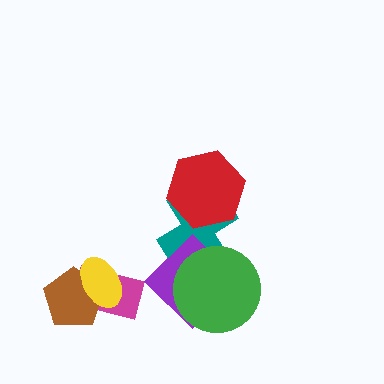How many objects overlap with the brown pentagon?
2 objects overlap with the brown pentagon.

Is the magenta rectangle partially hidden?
Yes, it is partially covered by another shape.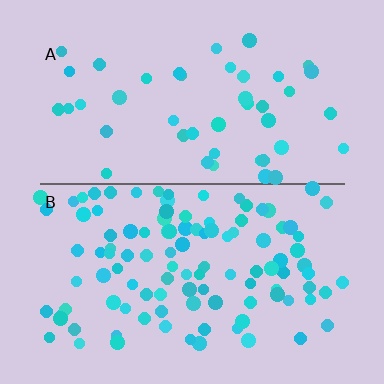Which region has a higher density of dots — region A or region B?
B (the bottom).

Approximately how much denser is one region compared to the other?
Approximately 2.4× — region B over region A.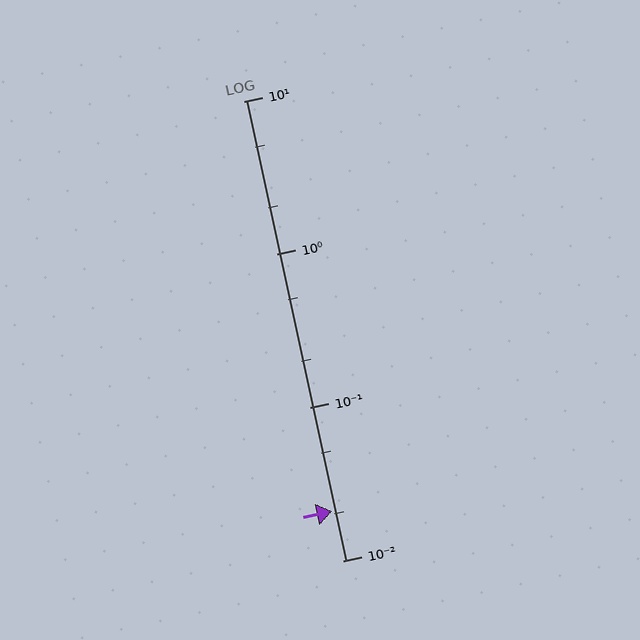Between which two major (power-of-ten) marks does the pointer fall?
The pointer is between 0.01 and 0.1.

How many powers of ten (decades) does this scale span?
The scale spans 3 decades, from 0.01 to 10.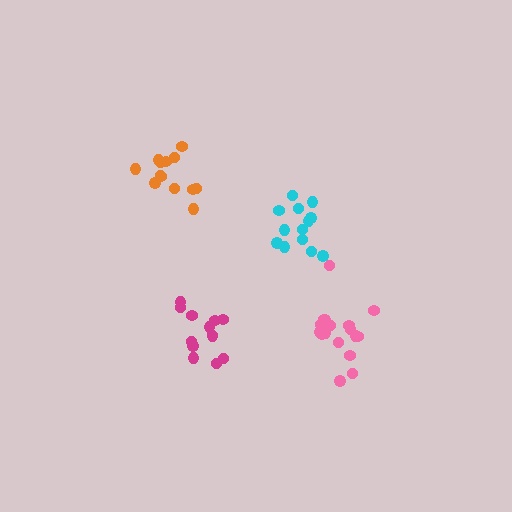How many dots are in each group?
Group 1: 13 dots, Group 2: 13 dots, Group 3: 13 dots, Group 4: 17 dots (56 total).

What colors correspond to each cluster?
The clusters are colored: magenta, orange, cyan, pink.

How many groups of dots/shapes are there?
There are 4 groups.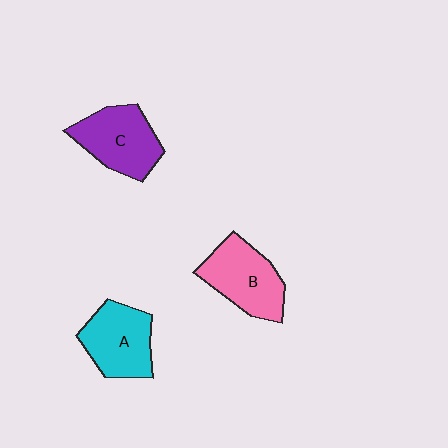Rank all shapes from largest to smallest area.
From largest to smallest: B (pink), C (purple), A (cyan).